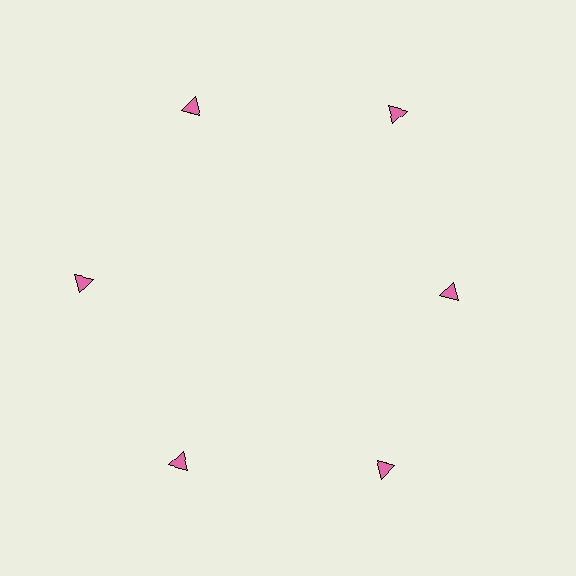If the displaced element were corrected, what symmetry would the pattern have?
It would have 6-fold rotational symmetry — the pattern would map onto itself every 60 degrees.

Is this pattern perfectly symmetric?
No. The 6 pink triangles are arranged in a ring, but one element near the 3 o'clock position is pulled inward toward the center, breaking the 6-fold rotational symmetry.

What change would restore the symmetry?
The symmetry would be restored by moving it outward, back onto the ring so that all 6 triangles sit at equal angles and equal distance from the center.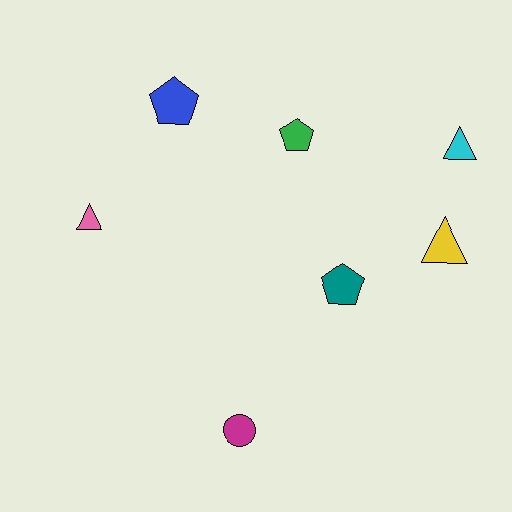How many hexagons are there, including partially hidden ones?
There are no hexagons.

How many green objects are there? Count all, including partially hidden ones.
There is 1 green object.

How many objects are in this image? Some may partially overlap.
There are 7 objects.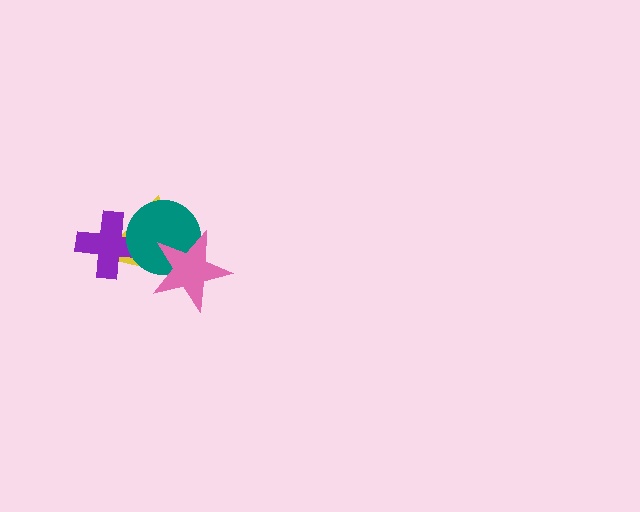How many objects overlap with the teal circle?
3 objects overlap with the teal circle.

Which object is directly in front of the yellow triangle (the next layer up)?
The purple cross is directly in front of the yellow triangle.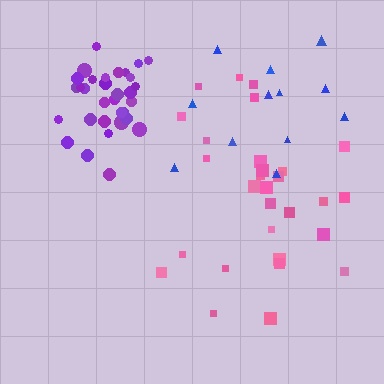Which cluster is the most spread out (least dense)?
Blue.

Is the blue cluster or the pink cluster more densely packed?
Pink.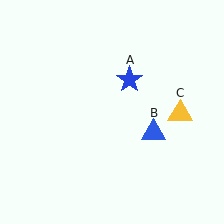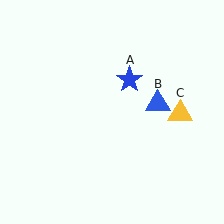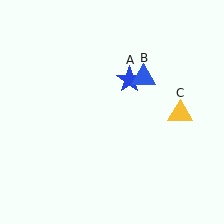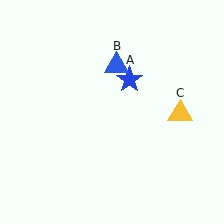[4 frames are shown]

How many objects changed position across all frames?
1 object changed position: blue triangle (object B).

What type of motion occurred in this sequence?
The blue triangle (object B) rotated counterclockwise around the center of the scene.